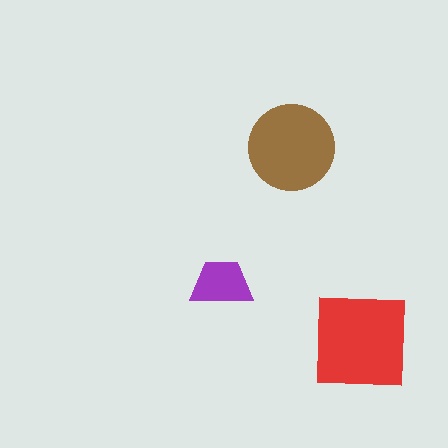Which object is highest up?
The brown circle is topmost.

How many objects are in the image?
There are 3 objects in the image.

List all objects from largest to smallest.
The red square, the brown circle, the purple trapezoid.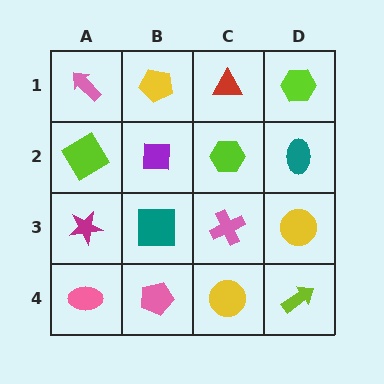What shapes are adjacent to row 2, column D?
A lime hexagon (row 1, column D), a yellow circle (row 3, column D), a lime hexagon (row 2, column C).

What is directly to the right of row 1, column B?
A red triangle.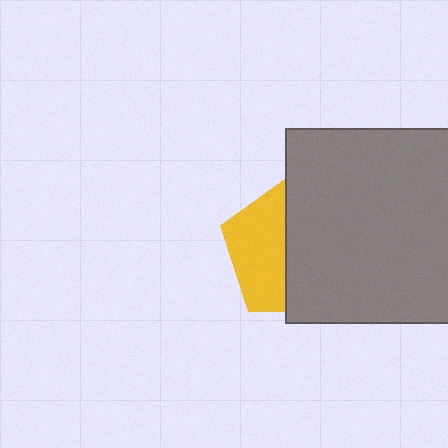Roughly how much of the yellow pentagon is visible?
A small part of it is visible (roughly 42%).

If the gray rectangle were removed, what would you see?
You would see the complete yellow pentagon.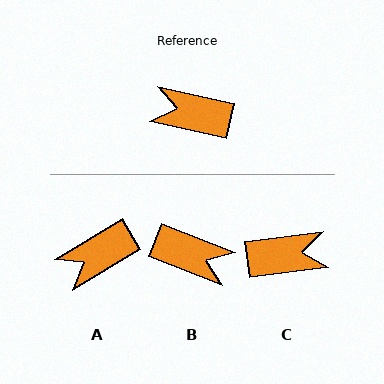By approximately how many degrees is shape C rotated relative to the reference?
Approximately 160 degrees clockwise.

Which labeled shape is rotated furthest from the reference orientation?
B, about 172 degrees away.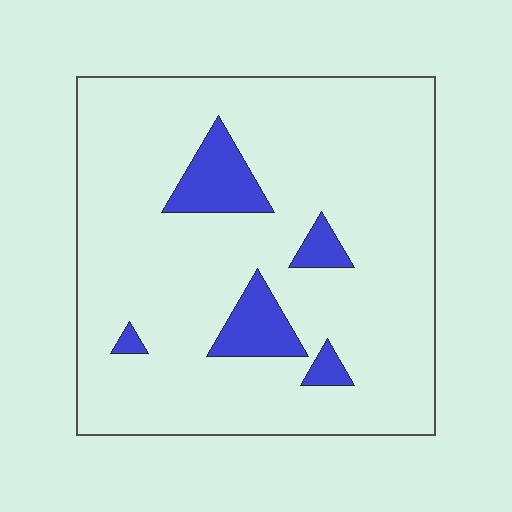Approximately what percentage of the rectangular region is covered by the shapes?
Approximately 10%.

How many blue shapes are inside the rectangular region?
5.